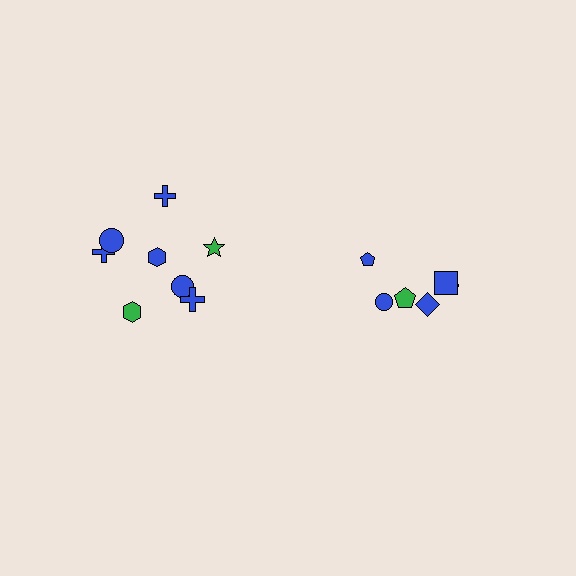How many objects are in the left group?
There are 8 objects.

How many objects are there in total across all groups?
There are 14 objects.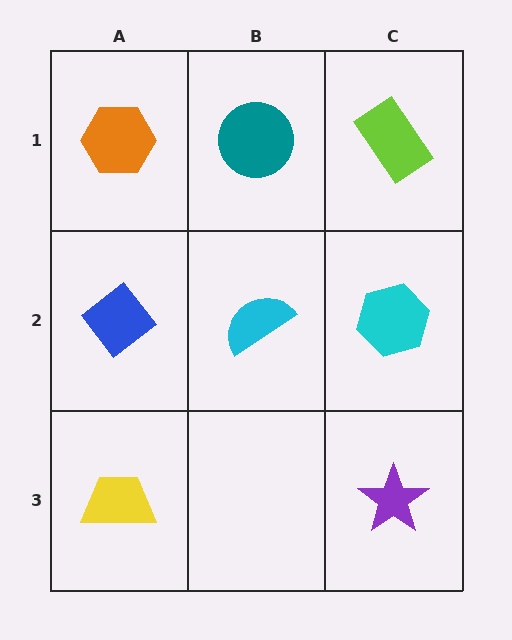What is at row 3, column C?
A purple star.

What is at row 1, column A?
An orange hexagon.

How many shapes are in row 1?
3 shapes.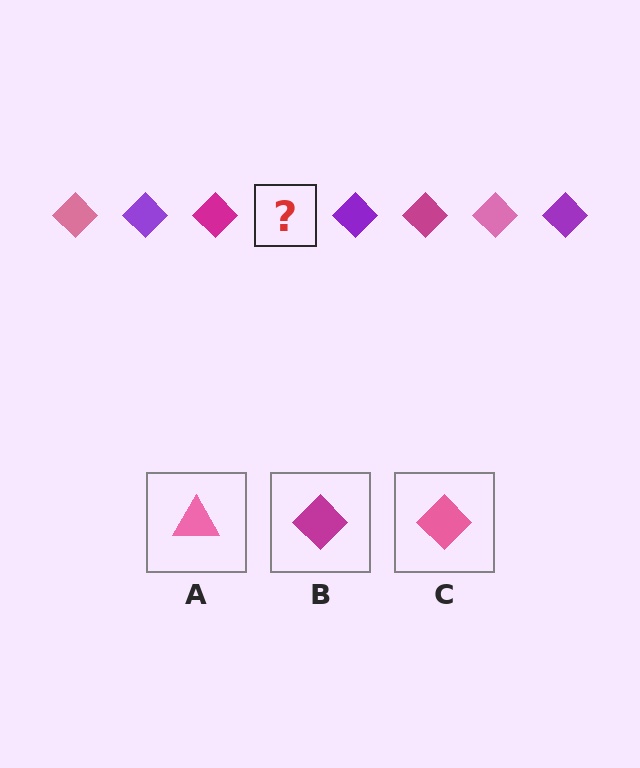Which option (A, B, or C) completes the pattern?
C.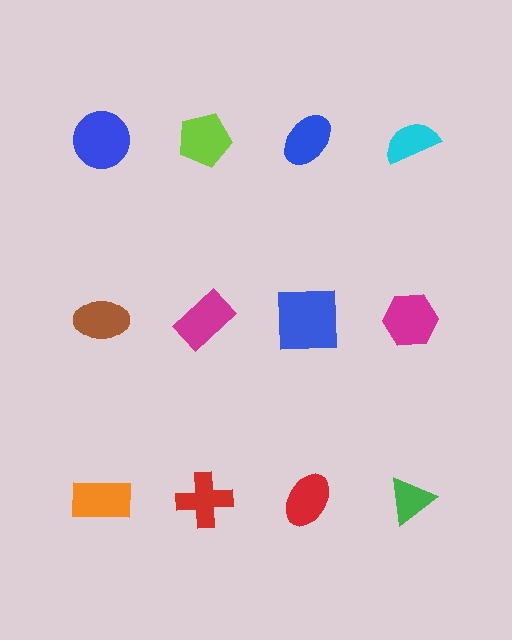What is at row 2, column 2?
A magenta rectangle.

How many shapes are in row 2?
4 shapes.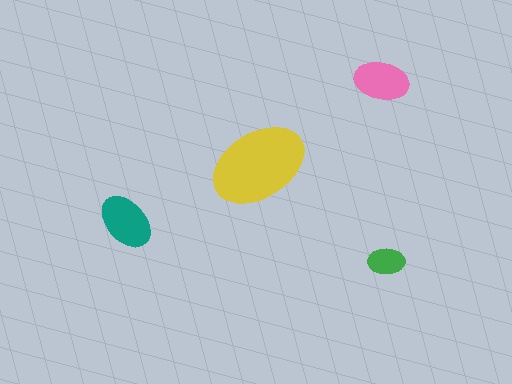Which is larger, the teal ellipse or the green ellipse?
The teal one.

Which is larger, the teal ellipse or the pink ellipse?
The teal one.